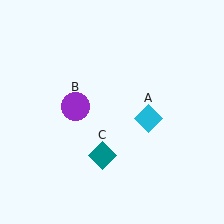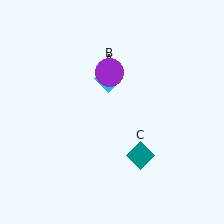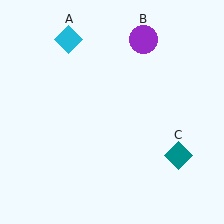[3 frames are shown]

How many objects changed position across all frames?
3 objects changed position: cyan diamond (object A), purple circle (object B), teal diamond (object C).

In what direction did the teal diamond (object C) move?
The teal diamond (object C) moved right.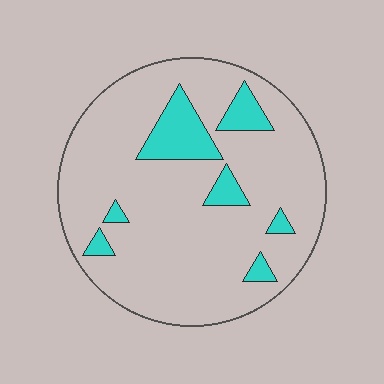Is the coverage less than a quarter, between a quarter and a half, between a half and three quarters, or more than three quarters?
Less than a quarter.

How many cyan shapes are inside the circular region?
7.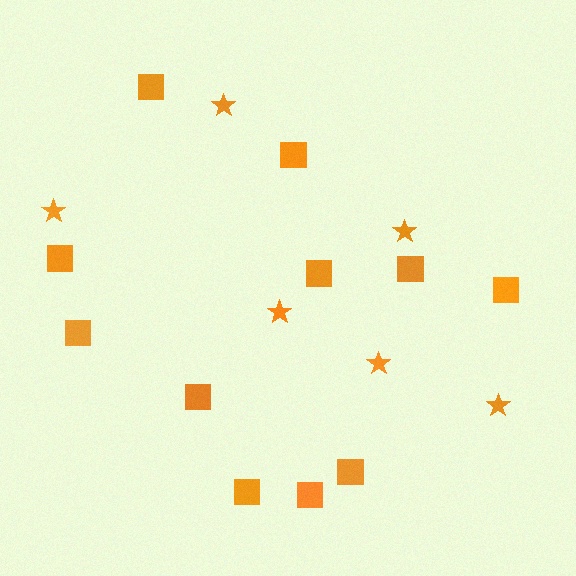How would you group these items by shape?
There are 2 groups: one group of squares (11) and one group of stars (6).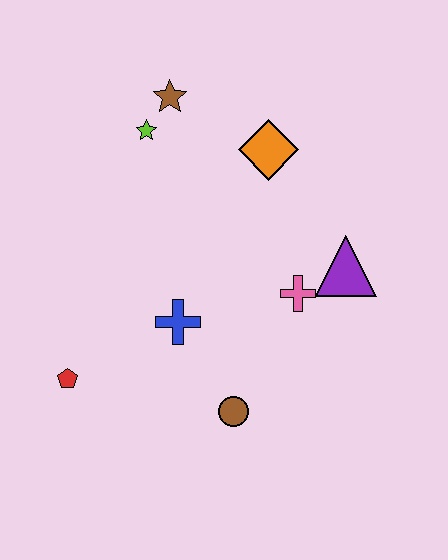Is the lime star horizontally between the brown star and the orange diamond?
No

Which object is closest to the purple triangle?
The pink cross is closest to the purple triangle.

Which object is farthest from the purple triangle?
The red pentagon is farthest from the purple triangle.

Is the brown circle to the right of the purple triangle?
No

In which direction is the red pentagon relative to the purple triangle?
The red pentagon is to the left of the purple triangle.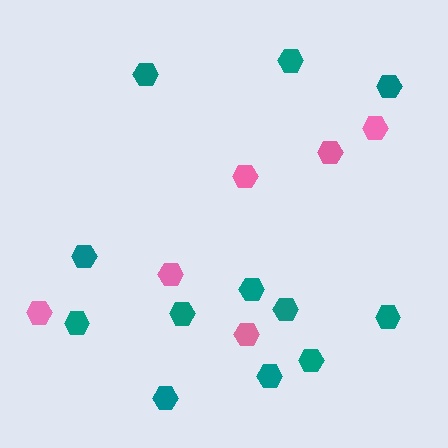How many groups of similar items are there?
There are 2 groups: one group of teal hexagons (12) and one group of pink hexagons (6).